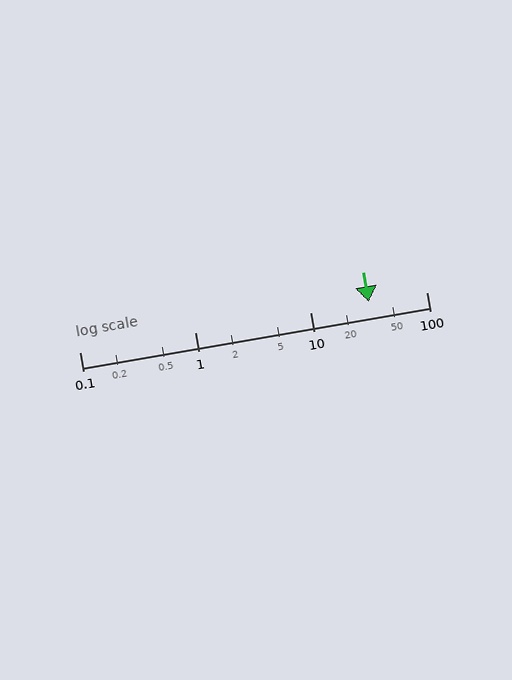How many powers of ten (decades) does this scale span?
The scale spans 3 decades, from 0.1 to 100.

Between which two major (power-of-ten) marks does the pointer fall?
The pointer is between 10 and 100.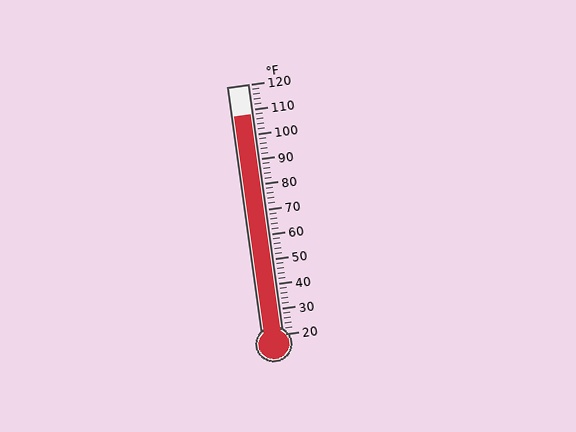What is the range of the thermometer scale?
The thermometer scale ranges from 20°F to 120°F.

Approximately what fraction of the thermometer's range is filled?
The thermometer is filled to approximately 90% of its range.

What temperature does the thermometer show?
The thermometer shows approximately 108°F.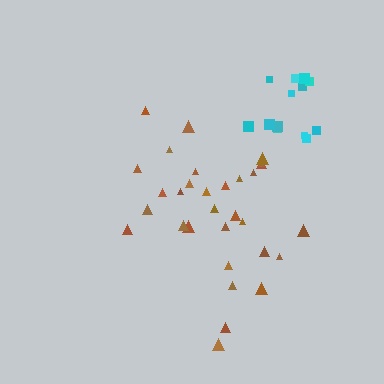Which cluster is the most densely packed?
Cyan.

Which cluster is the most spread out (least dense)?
Brown.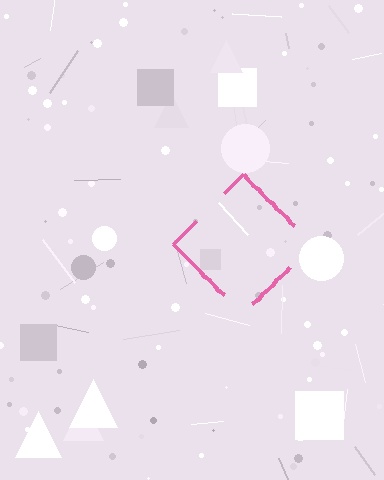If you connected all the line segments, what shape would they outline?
They would outline a diamond.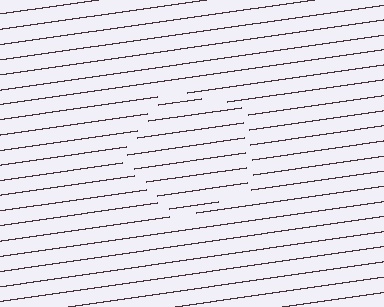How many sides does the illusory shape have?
5 sides — the line-ends trace a pentagon.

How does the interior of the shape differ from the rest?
The interior of the shape contains the same grating, shifted by half a period — the contour is defined by the phase discontinuity where line-ends from the inner and outer gratings abut.